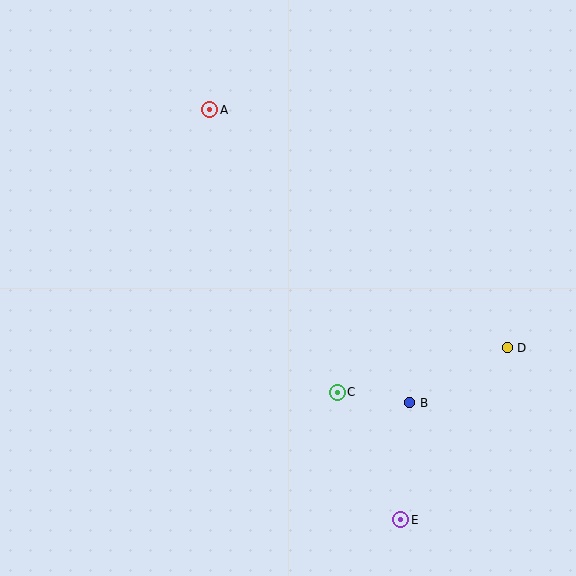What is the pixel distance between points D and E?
The distance between D and E is 202 pixels.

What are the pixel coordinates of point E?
Point E is at (401, 520).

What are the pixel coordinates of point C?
Point C is at (337, 392).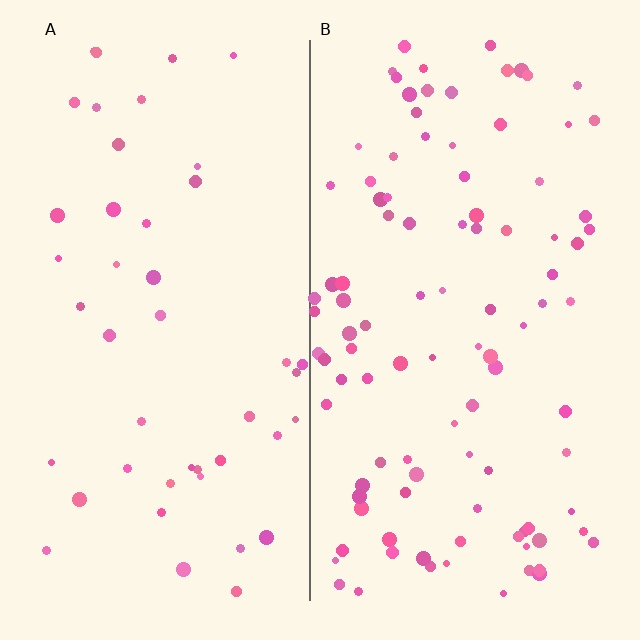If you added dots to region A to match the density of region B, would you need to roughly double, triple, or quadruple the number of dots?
Approximately double.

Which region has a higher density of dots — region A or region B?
B (the right).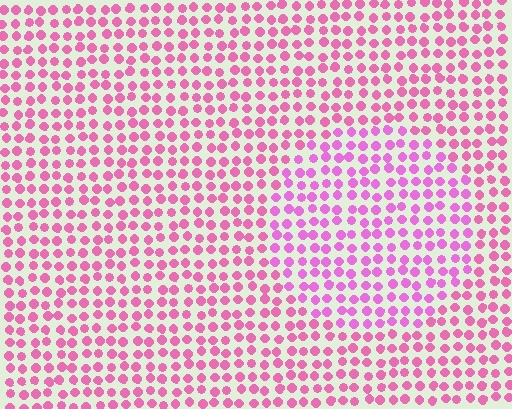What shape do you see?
I see a circle.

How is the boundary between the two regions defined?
The boundary is defined purely by a slight shift in hue (about 21 degrees). Spacing, size, and orientation are identical on both sides.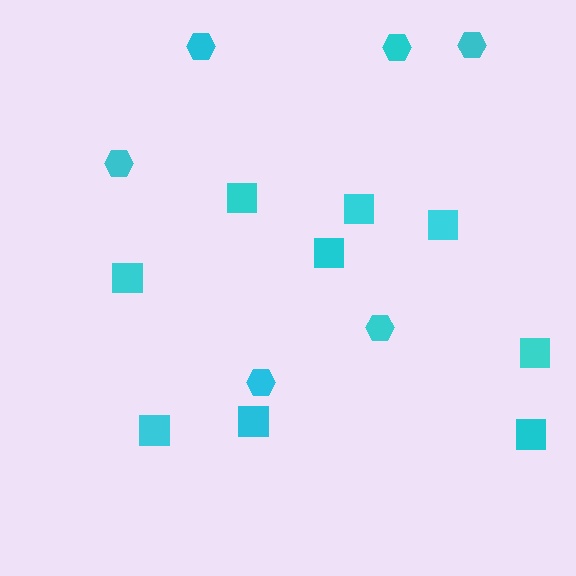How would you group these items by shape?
There are 2 groups: one group of squares (9) and one group of hexagons (6).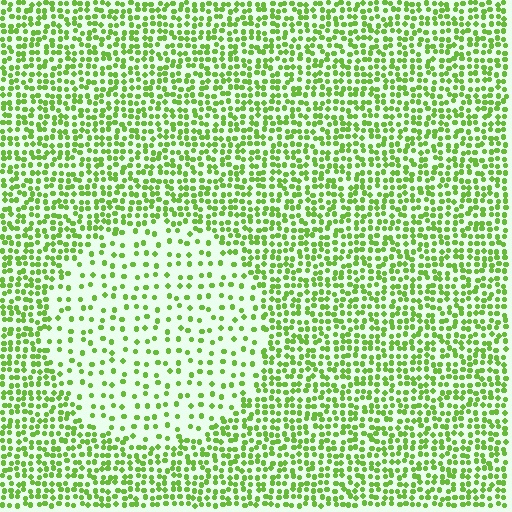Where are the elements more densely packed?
The elements are more densely packed outside the circle boundary.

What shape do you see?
I see a circle.